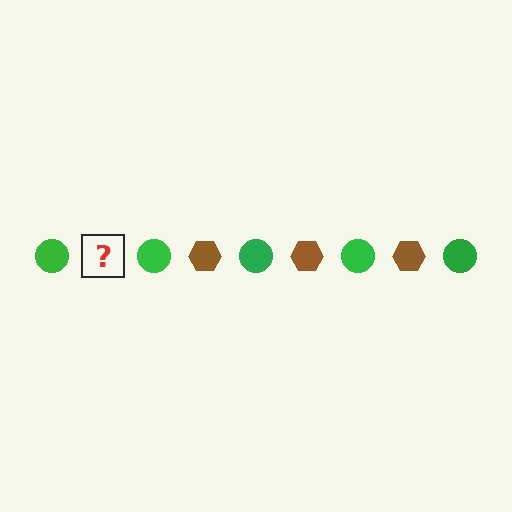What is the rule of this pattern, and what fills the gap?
The rule is that the pattern alternates between green circle and brown hexagon. The gap should be filled with a brown hexagon.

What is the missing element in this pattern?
The missing element is a brown hexagon.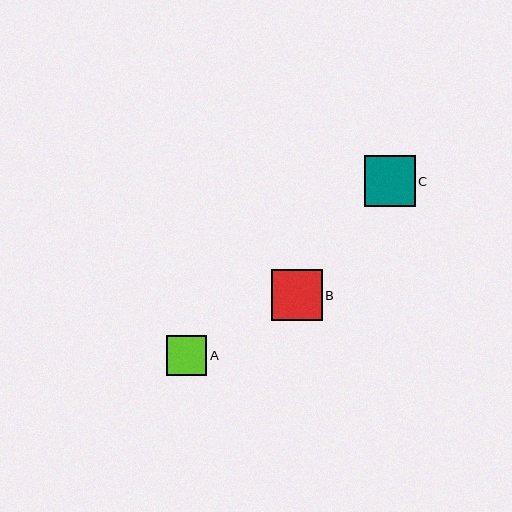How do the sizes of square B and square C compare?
Square B and square C are approximately the same size.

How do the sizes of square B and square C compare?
Square B and square C are approximately the same size.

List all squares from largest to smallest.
From largest to smallest: B, C, A.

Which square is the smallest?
Square A is the smallest with a size of approximately 41 pixels.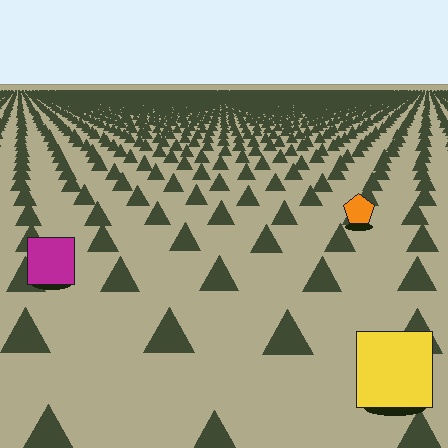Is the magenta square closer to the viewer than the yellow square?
No. The yellow square is closer — you can tell from the texture gradient: the ground texture is coarser near it.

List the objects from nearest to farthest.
From nearest to farthest: the yellow square, the magenta square, the orange pentagon.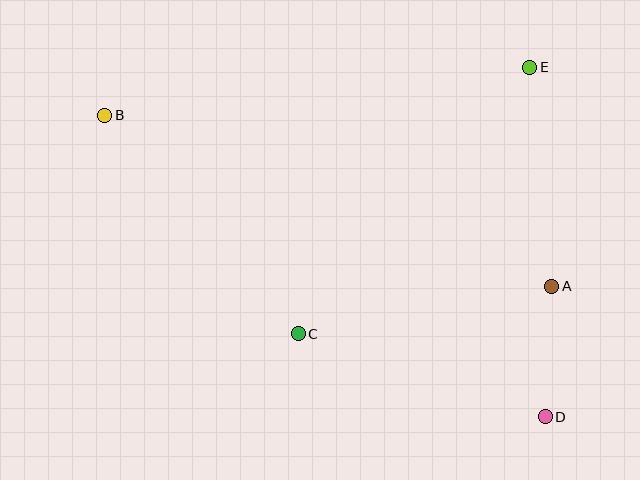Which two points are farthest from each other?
Points B and D are farthest from each other.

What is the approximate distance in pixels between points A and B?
The distance between A and B is approximately 479 pixels.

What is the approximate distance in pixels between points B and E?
The distance between B and E is approximately 428 pixels.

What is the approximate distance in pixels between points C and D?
The distance between C and D is approximately 260 pixels.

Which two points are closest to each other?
Points A and D are closest to each other.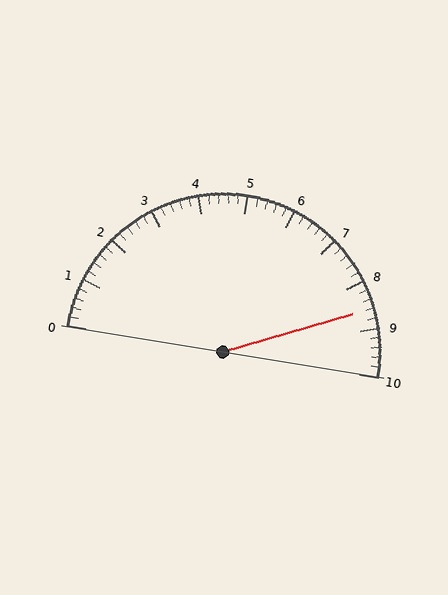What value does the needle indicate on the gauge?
The needle indicates approximately 8.6.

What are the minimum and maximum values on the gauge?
The gauge ranges from 0 to 10.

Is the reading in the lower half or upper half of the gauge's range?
The reading is in the upper half of the range (0 to 10).